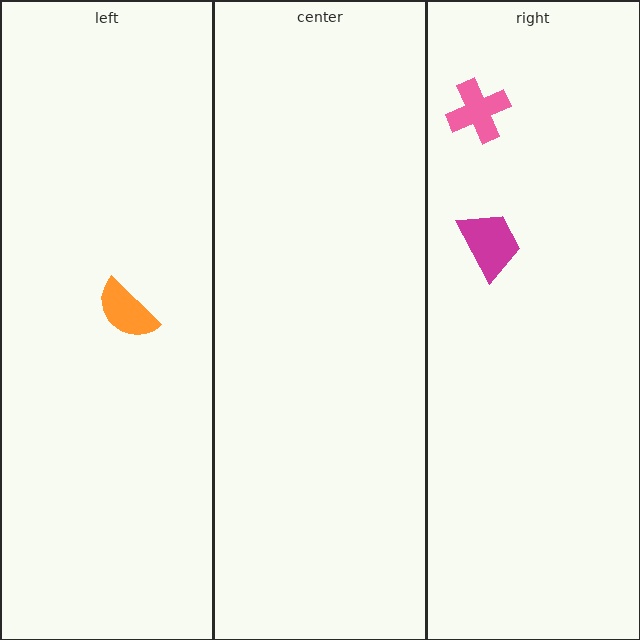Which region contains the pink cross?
The right region.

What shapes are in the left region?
The orange semicircle.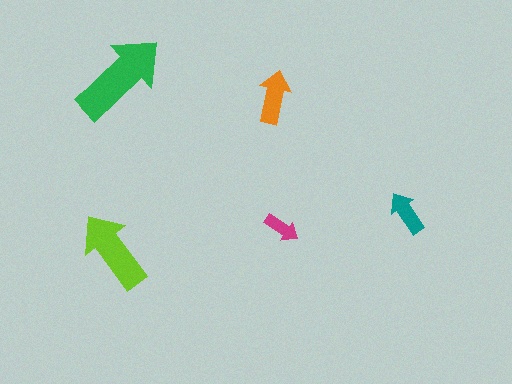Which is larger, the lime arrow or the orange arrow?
The lime one.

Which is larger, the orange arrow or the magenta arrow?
The orange one.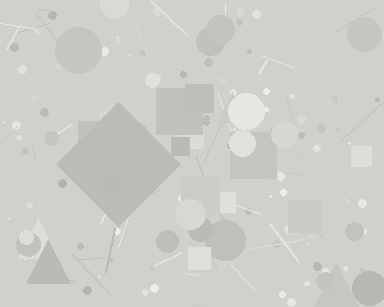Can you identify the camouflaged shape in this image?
The camouflaged shape is a diamond.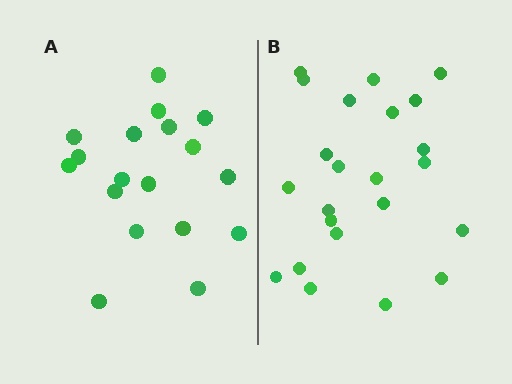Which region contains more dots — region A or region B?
Region B (the right region) has more dots.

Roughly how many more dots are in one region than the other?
Region B has about 5 more dots than region A.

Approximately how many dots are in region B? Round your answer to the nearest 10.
About 20 dots. (The exact count is 23, which rounds to 20.)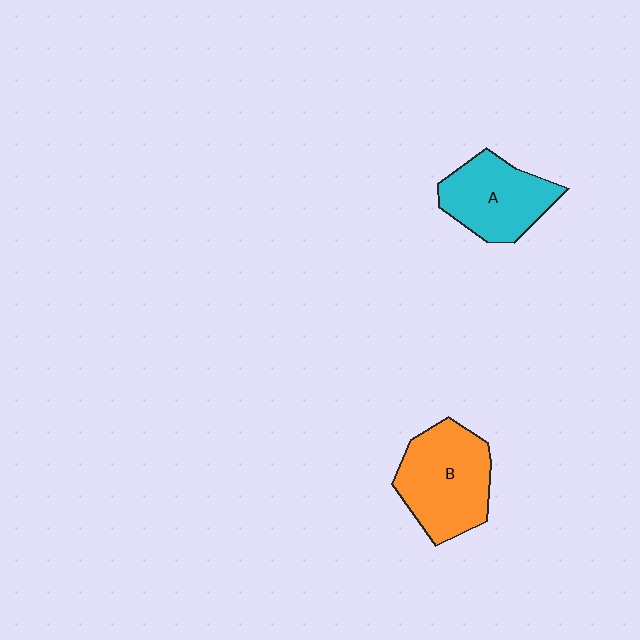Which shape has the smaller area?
Shape A (cyan).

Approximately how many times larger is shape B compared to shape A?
Approximately 1.2 times.